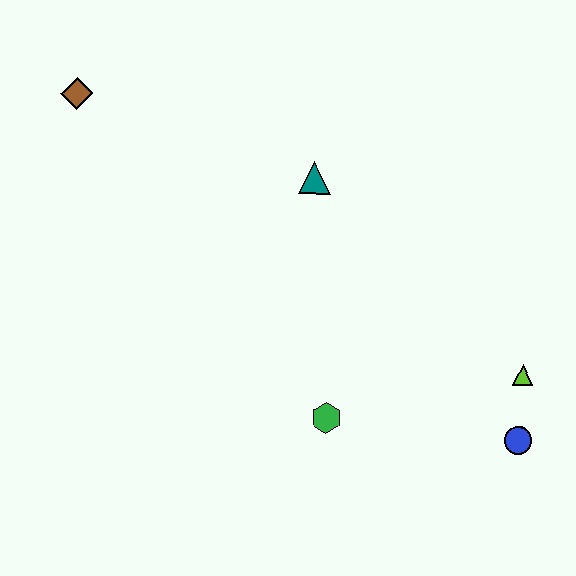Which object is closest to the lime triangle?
The blue circle is closest to the lime triangle.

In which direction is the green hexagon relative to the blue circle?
The green hexagon is to the left of the blue circle.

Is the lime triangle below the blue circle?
No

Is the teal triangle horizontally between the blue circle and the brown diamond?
Yes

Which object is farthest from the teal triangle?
The blue circle is farthest from the teal triangle.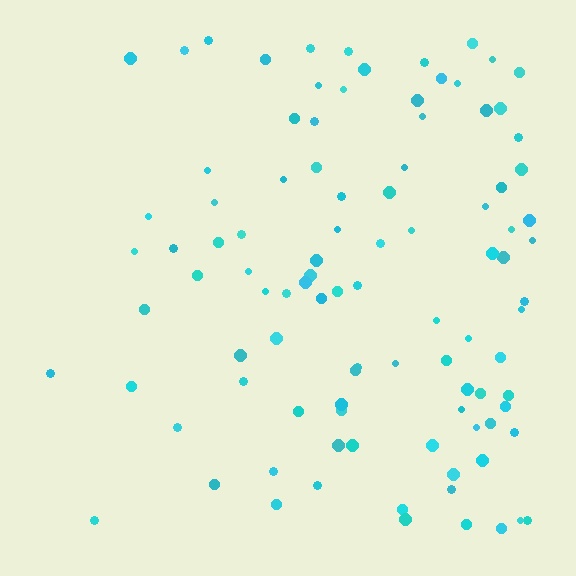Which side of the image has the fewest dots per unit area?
The left.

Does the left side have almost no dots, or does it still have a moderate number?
Still a moderate number, just noticeably fewer than the right.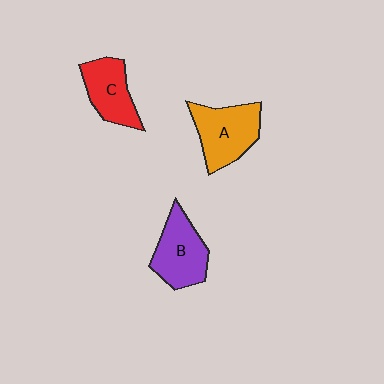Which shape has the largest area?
Shape A (orange).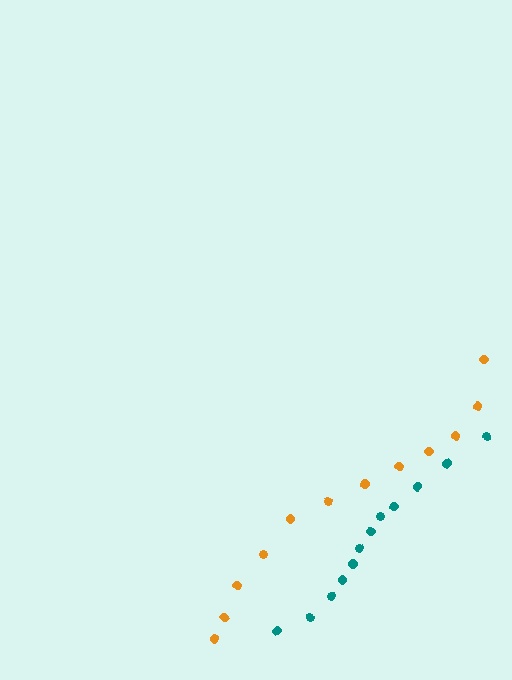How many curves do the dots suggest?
There are 2 distinct paths.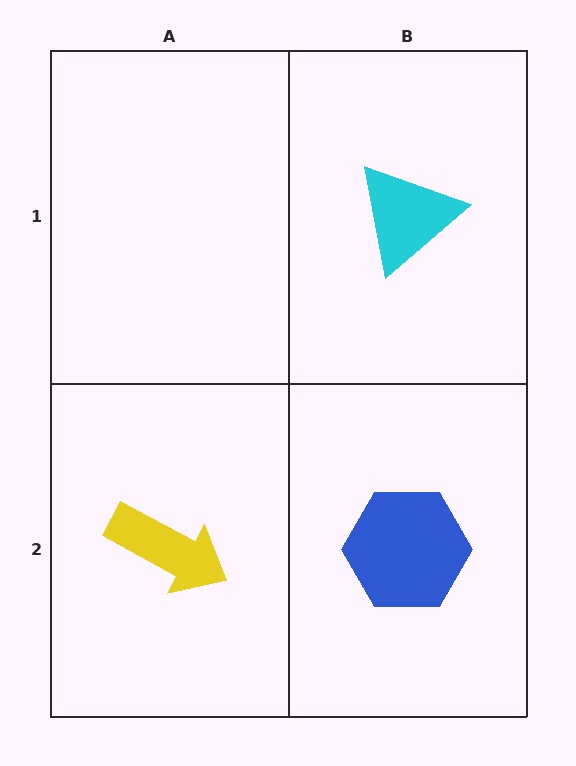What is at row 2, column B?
A blue hexagon.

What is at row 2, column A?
A yellow arrow.